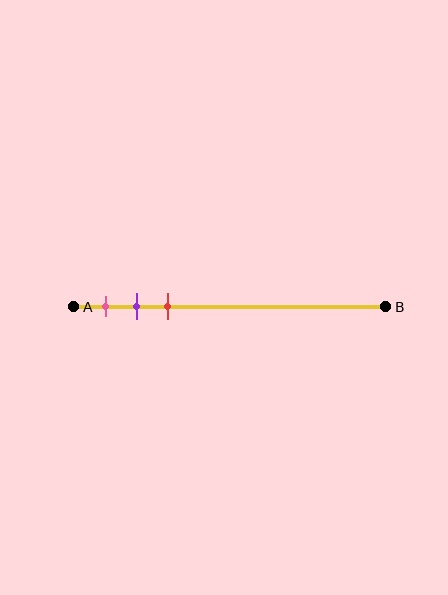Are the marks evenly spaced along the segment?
Yes, the marks are approximately evenly spaced.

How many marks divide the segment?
There are 3 marks dividing the segment.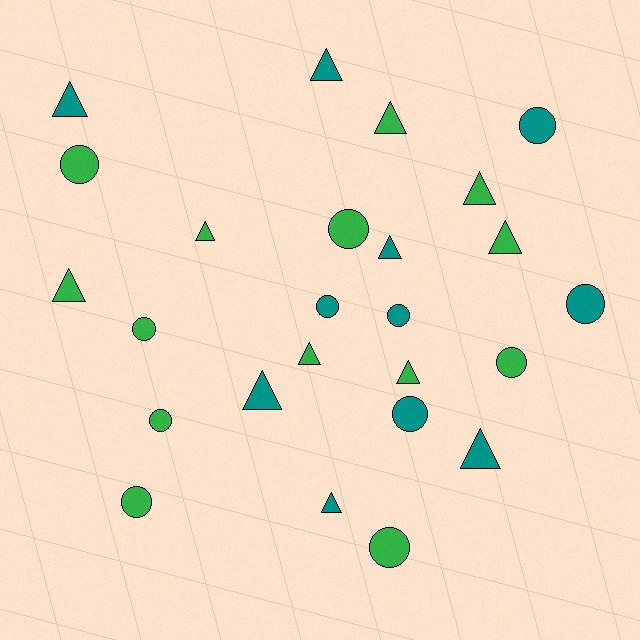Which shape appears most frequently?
Triangle, with 13 objects.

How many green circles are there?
There are 7 green circles.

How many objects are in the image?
There are 25 objects.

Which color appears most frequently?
Green, with 14 objects.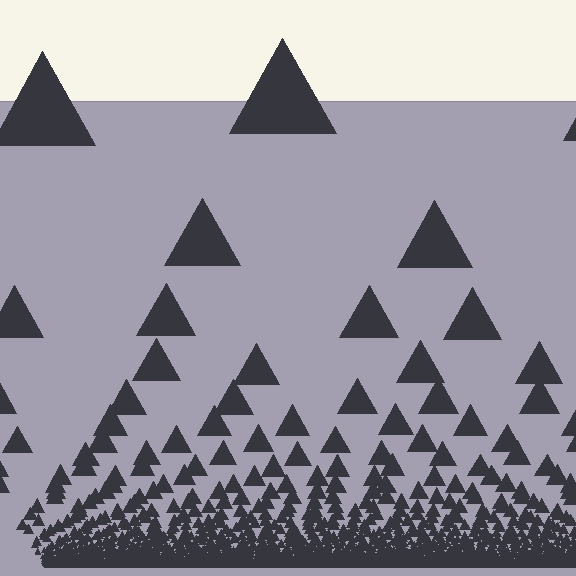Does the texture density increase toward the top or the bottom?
Density increases toward the bottom.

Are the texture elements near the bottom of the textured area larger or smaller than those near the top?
Smaller. The gradient is inverted — elements near the bottom are smaller and denser.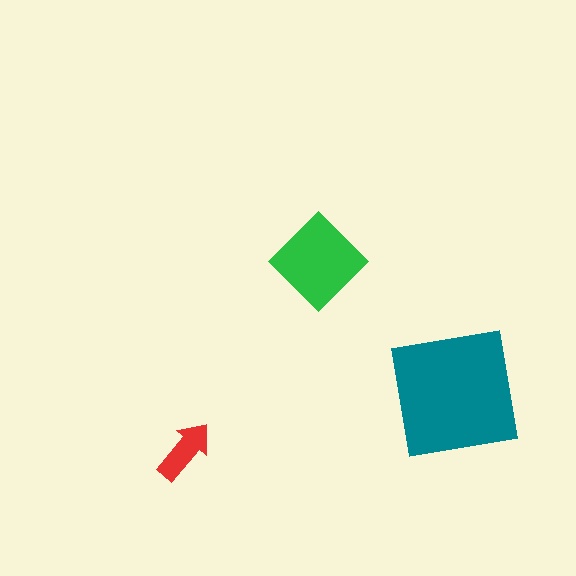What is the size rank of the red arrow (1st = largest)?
3rd.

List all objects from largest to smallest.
The teal square, the green diamond, the red arrow.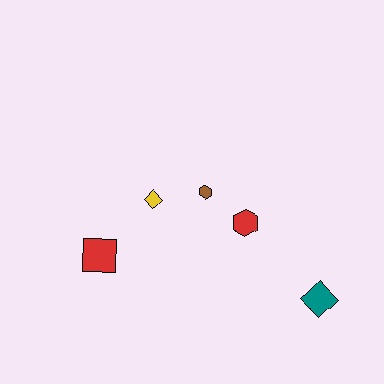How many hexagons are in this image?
There are 2 hexagons.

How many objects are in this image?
There are 5 objects.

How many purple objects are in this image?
There are no purple objects.